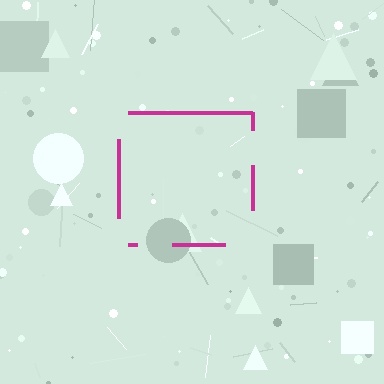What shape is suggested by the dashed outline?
The dashed outline suggests a square.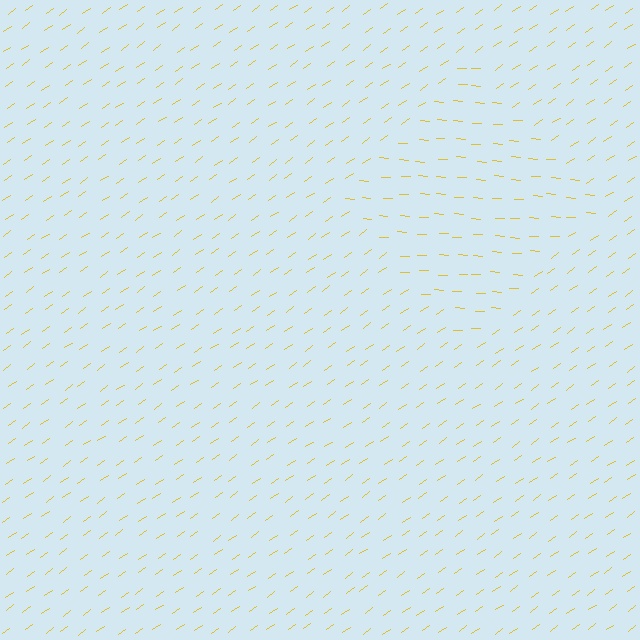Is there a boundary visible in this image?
Yes, there is a texture boundary formed by a change in line orientation.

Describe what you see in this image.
The image is filled with small yellow line segments. A diamond region in the image has lines oriented differently from the surrounding lines, creating a visible texture boundary.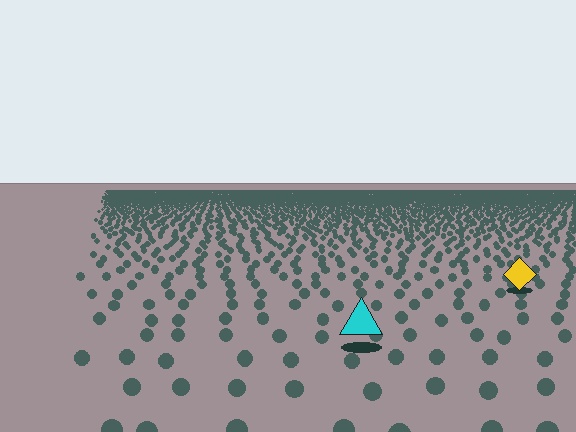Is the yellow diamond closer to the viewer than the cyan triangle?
No. The cyan triangle is closer — you can tell from the texture gradient: the ground texture is coarser near it.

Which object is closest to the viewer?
The cyan triangle is closest. The texture marks near it are larger and more spread out.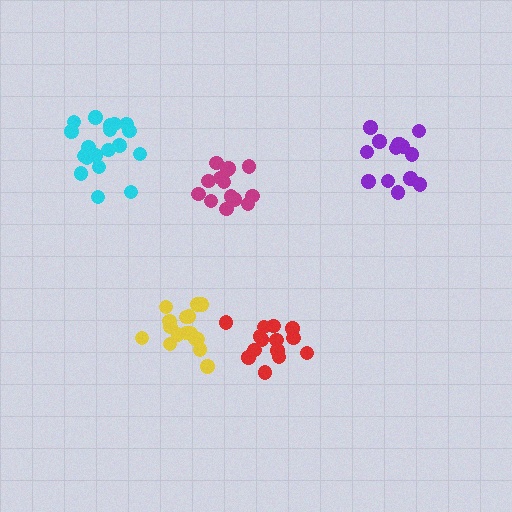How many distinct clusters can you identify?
There are 5 distinct clusters.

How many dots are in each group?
Group 1: 17 dots, Group 2: 14 dots, Group 3: 20 dots, Group 4: 14 dots, Group 5: 14 dots (79 total).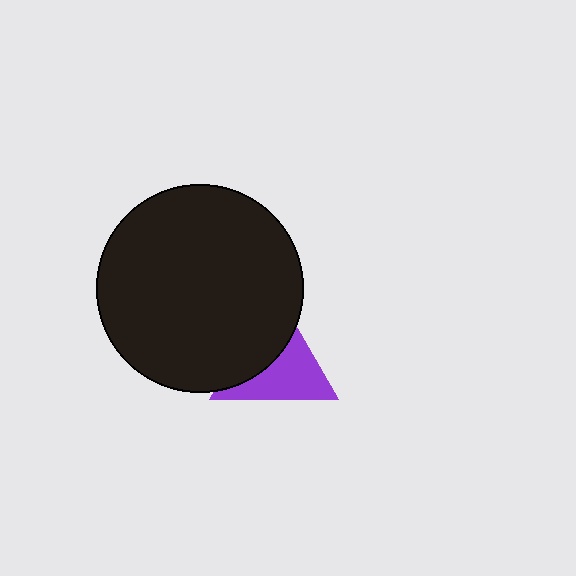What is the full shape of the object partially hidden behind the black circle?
The partially hidden object is a purple triangle.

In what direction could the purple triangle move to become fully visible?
The purple triangle could move toward the lower-right. That would shift it out from behind the black circle entirely.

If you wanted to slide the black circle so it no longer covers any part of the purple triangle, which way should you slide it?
Slide it toward the upper-left — that is the most direct way to separate the two shapes.